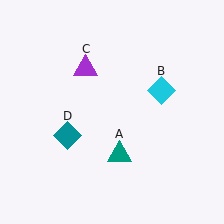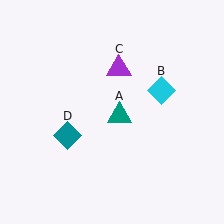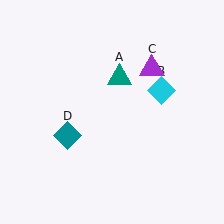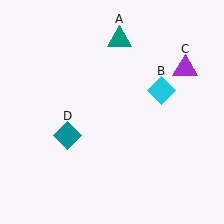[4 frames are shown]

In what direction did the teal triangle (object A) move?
The teal triangle (object A) moved up.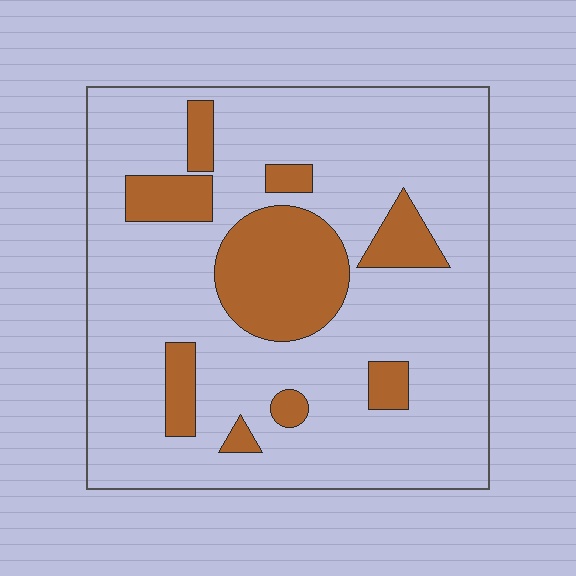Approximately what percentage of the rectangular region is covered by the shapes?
Approximately 20%.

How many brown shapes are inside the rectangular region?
9.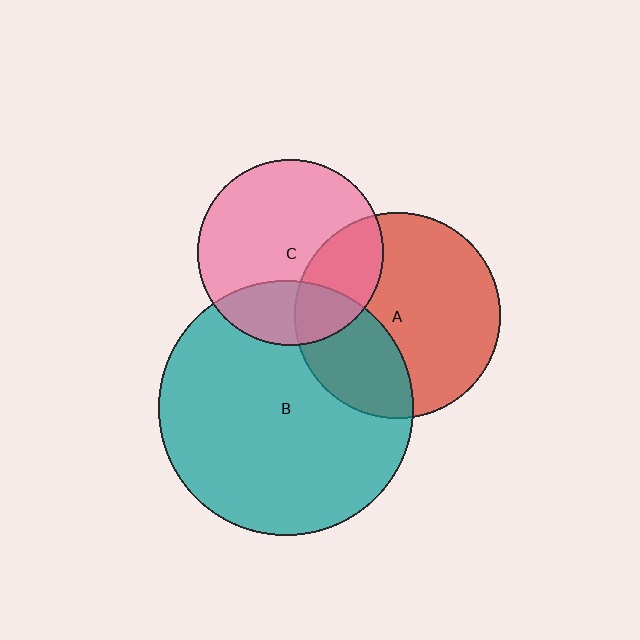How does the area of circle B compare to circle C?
Approximately 1.9 times.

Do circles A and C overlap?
Yes.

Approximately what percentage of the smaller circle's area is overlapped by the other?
Approximately 30%.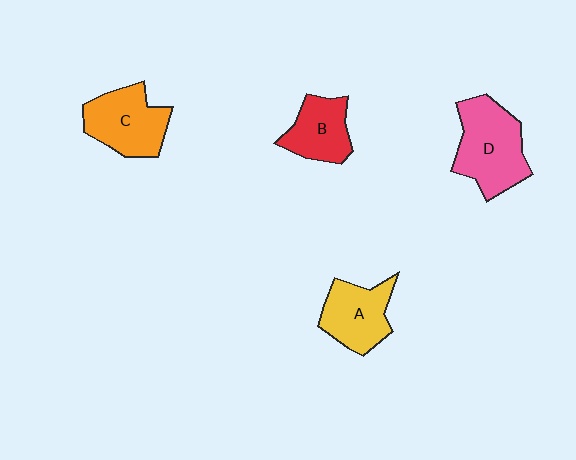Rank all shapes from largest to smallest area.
From largest to smallest: D (pink), C (orange), A (yellow), B (red).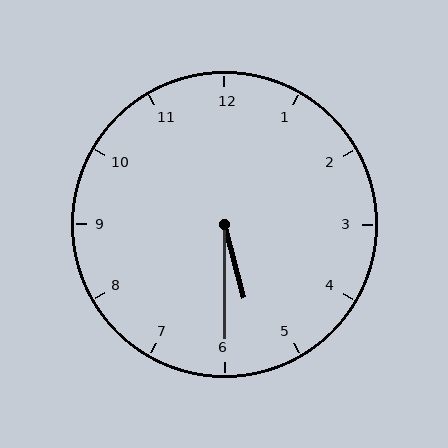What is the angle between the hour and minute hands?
Approximately 15 degrees.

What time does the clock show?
5:30.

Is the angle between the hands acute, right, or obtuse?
It is acute.